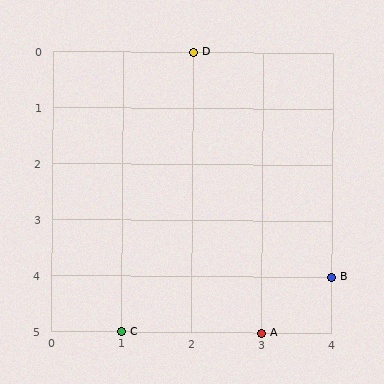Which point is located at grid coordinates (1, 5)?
Point C is at (1, 5).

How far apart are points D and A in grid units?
Points D and A are 1 column and 5 rows apart (about 5.1 grid units diagonally).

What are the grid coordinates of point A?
Point A is at grid coordinates (3, 5).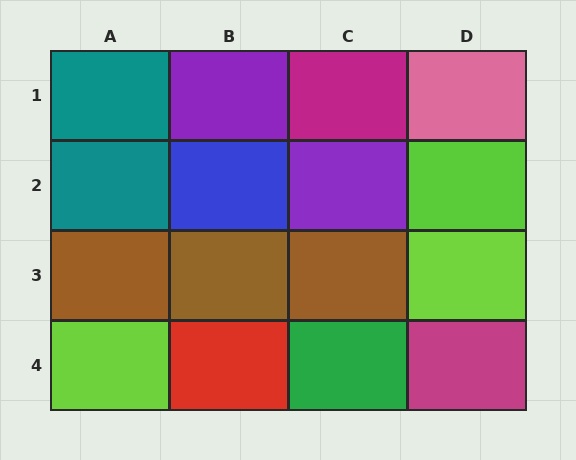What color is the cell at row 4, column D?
Magenta.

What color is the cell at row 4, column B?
Red.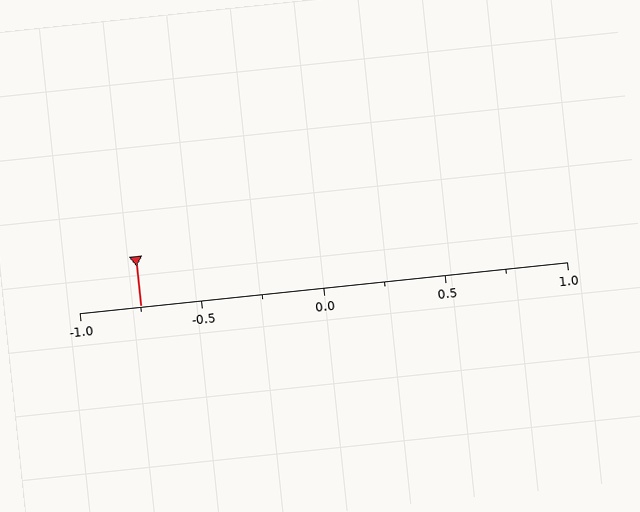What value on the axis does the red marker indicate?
The marker indicates approximately -0.75.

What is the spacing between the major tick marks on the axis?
The major ticks are spaced 0.5 apart.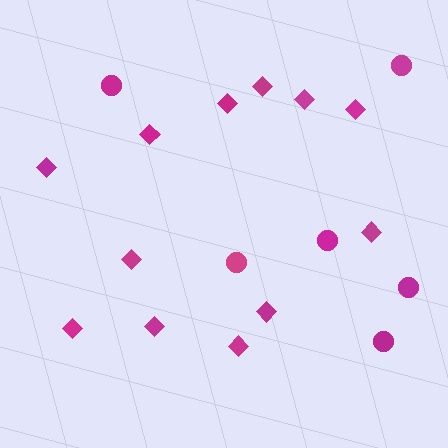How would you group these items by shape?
There are 2 groups: one group of diamonds (12) and one group of circles (6).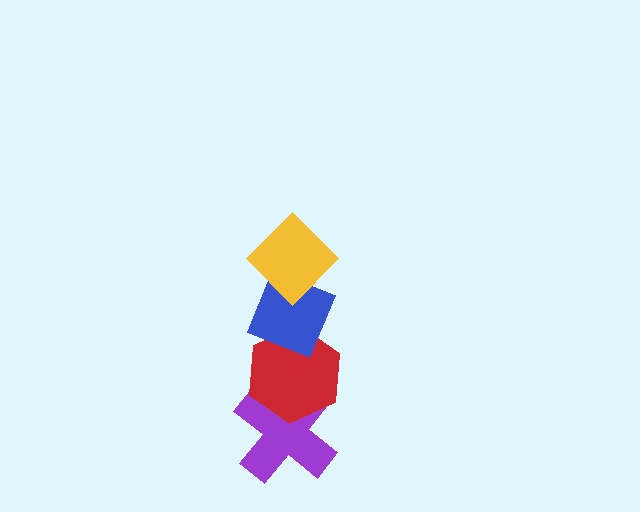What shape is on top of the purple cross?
The red hexagon is on top of the purple cross.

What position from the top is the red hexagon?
The red hexagon is 3rd from the top.